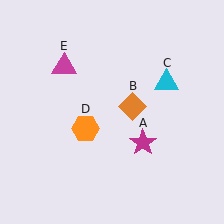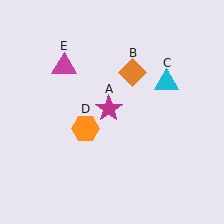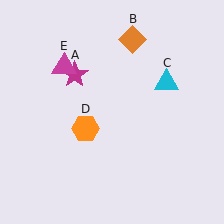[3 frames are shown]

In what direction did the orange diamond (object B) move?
The orange diamond (object B) moved up.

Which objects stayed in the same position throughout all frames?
Cyan triangle (object C) and orange hexagon (object D) and magenta triangle (object E) remained stationary.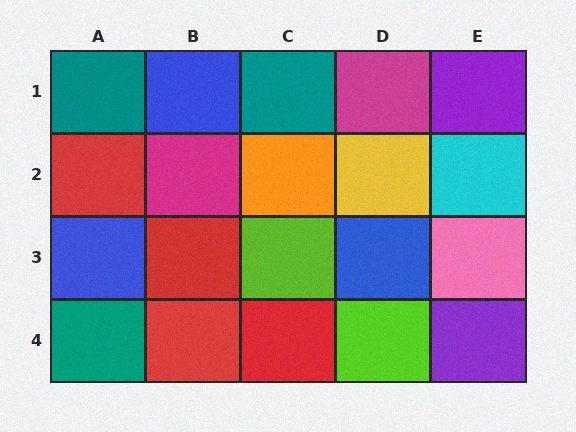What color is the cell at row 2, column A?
Red.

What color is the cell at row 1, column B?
Blue.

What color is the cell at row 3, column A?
Blue.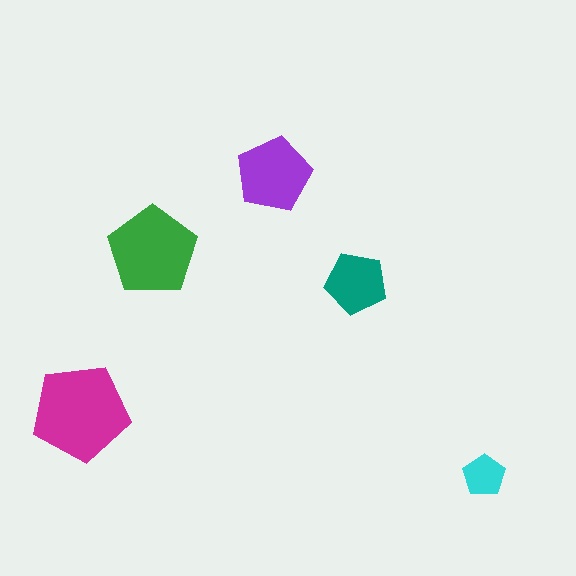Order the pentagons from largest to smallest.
the magenta one, the green one, the purple one, the teal one, the cyan one.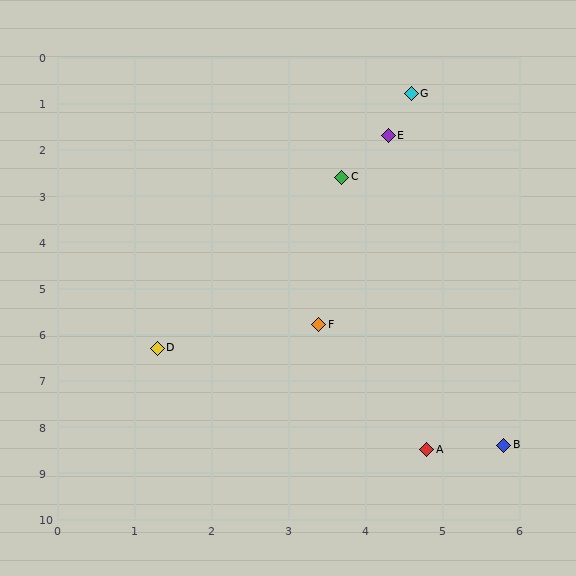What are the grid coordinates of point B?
Point B is at approximately (5.8, 8.4).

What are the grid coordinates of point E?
Point E is at approximately (4.3, 1.7).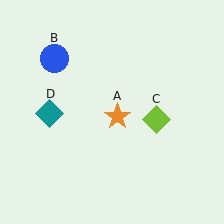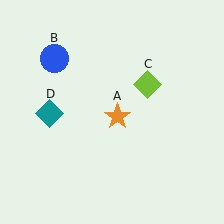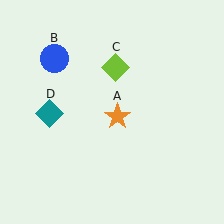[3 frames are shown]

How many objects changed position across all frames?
1 object changed position: lime diamond (object C).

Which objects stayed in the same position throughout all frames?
Orange star (object A) and blue circle (object B) and teal diamond (object D) remained stationary.